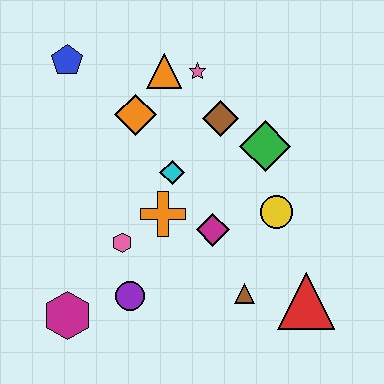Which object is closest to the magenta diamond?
The orange cross is closest to the magenta diamond.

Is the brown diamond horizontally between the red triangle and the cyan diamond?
Yes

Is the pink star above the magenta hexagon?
Yes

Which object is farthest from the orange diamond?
The red triangle is farthest from the orange diamond.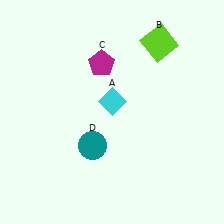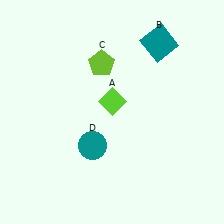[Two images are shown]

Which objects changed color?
A changed from cyan to lime. B changed from lime to teal. C changed from magenta to lime.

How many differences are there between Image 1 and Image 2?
There are 3 differences between the two images.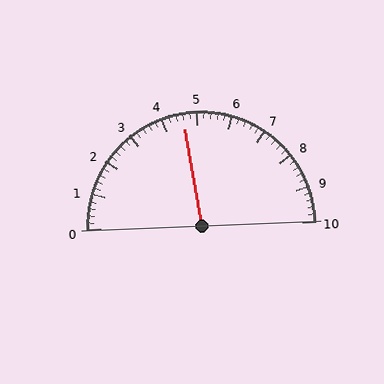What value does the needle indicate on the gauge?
The needle indicates approximately 4.6.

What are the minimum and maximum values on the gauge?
The gauge ranges from 0 to 10.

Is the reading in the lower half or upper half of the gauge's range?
The reading is in the lower half of the range (0 to 10).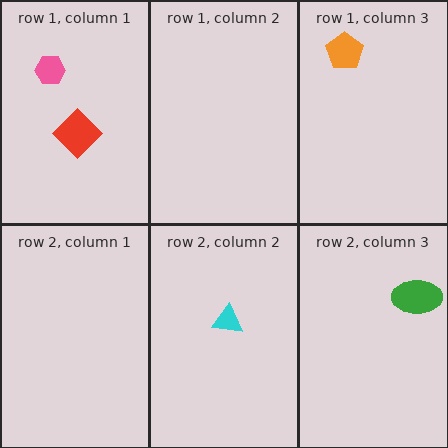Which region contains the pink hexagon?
The row 1, column 1 region.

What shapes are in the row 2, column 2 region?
The cyan triangle.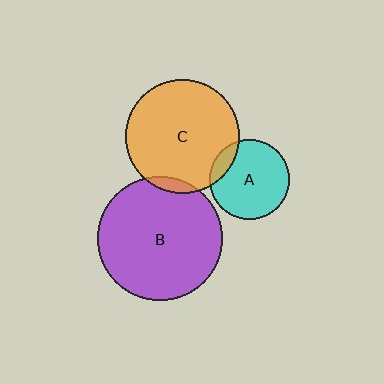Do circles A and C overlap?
Yes.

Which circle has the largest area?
Circle B (purple).